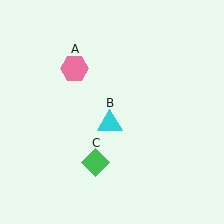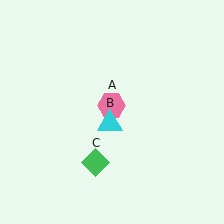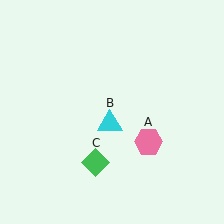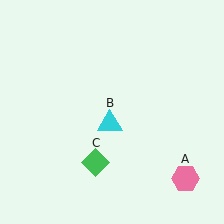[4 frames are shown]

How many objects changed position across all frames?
1 object changed position: pink hexagon (object A).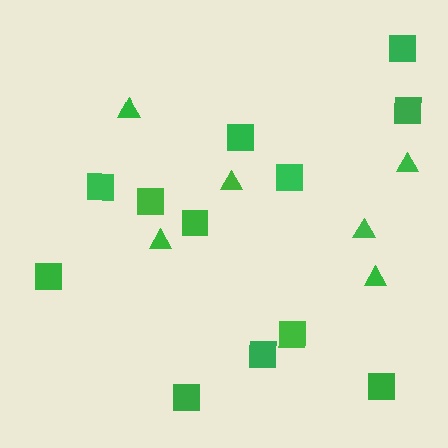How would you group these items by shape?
There are 2 groups: one group of squares (12) and one group of triangles (6).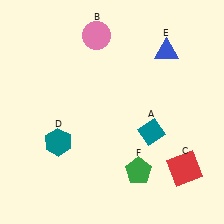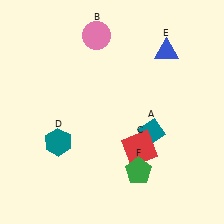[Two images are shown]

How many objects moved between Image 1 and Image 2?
1 object moved between the two images.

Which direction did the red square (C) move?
The red square (C) moved left.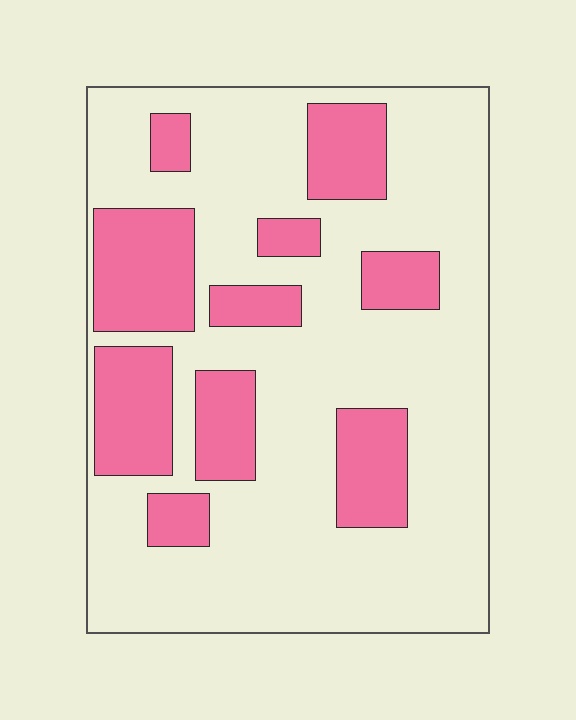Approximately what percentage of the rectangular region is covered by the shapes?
Approximately 30%.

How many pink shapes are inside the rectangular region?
10.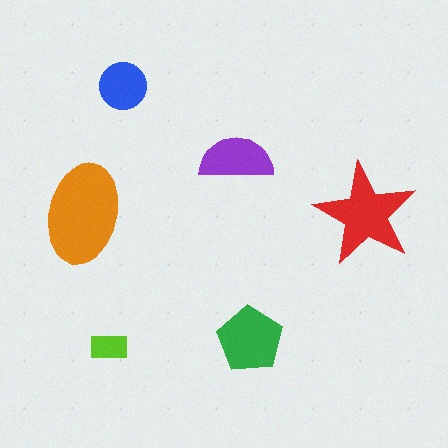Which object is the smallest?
The lime rectangle.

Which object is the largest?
The orange ellipse.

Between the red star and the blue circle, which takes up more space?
The red star.